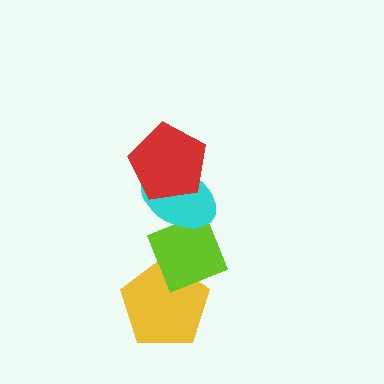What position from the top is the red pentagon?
The red pentagon is 1st from the top.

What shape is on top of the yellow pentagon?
The lime diamond is on top of the yellow pentagon.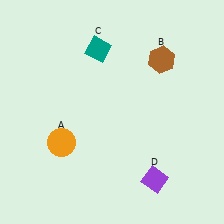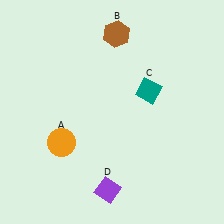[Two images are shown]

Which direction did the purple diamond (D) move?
The purple diamond (D) moved left.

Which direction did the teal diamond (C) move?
The teal diamond (C) moved right.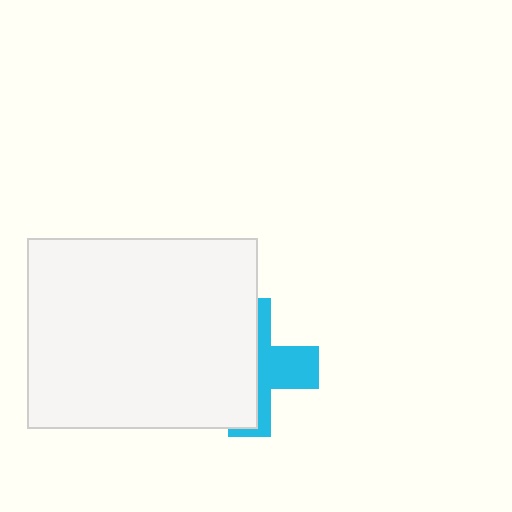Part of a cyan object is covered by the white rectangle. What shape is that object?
It is a cross.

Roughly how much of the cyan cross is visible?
A small part of it is visible (roughly 42%).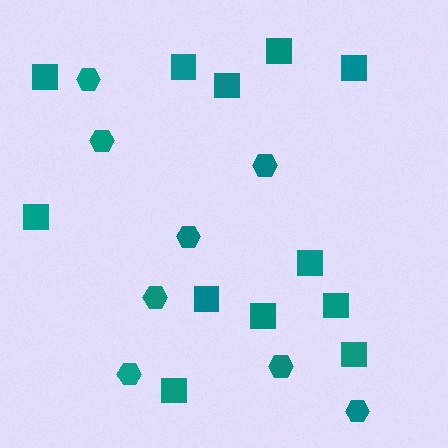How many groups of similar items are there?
There are 2 groups: one group of squares (12) and one group of hexagons (8).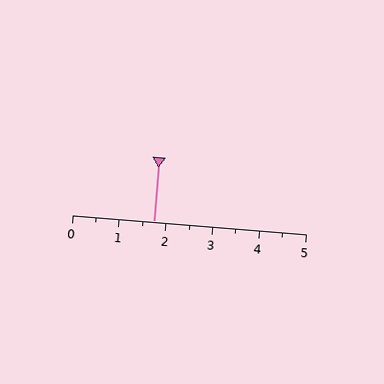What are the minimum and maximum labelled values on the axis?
The axis runs from 0 to 5.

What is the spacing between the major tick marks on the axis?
The major ticks are spaced 1 apart.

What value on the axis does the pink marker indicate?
The marker indicates approximately 1.8.